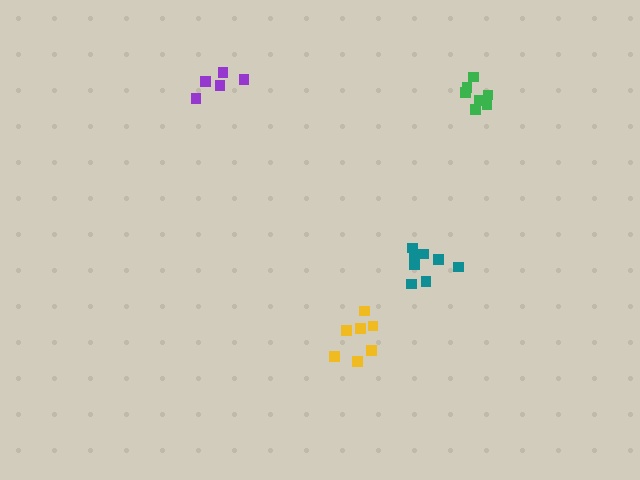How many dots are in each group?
Group 1: 8 dots, Group 2: 7 dots, Group 3: 5 dots, Group 4: 7 dots (27 total).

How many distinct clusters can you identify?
There are 4 distinct clusters.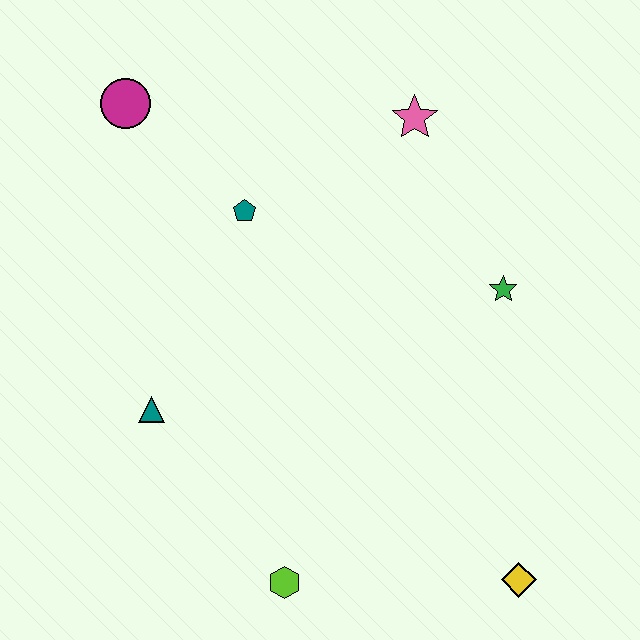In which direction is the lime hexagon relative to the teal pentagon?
The lime hexagon is below the teal pentagon.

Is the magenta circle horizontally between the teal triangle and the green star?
No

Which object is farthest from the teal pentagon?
The yellow diamond is farthest from the teal pentagon.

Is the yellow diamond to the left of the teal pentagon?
No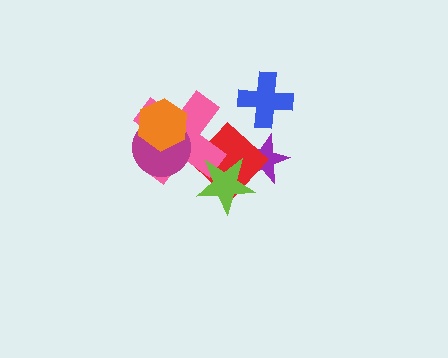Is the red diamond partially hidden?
Yes, it is partially covered by another shape.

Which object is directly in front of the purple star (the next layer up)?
The red diamond is directly in front of the purple star.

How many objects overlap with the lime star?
3 objects overlap with the lime star.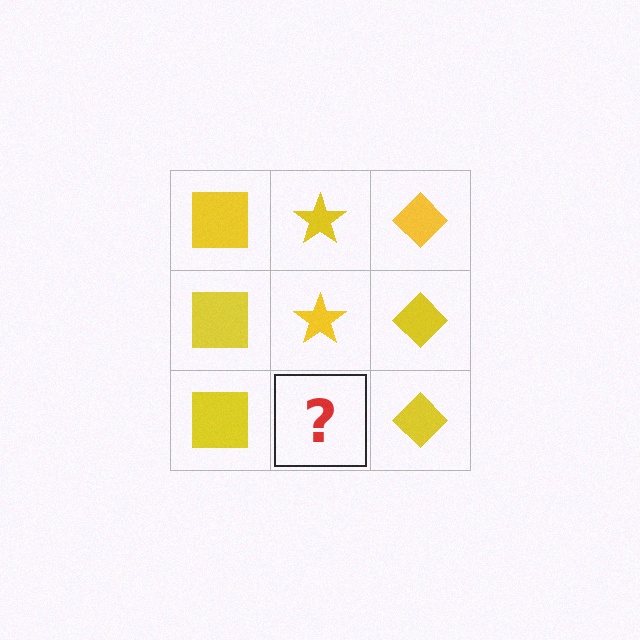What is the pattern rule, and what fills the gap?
The rule is that each column has a consistent shape. The gap should be filled with a yellow star.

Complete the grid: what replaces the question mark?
The question mark should be replaced with a yellow star.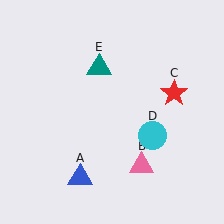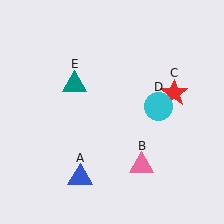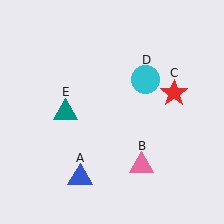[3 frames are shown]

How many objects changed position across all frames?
2 objects changed position: cyan circle (object D), teal triangle (object E).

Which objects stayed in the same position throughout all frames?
Blue triangle (object A) and pink triangle (object B) and red star (object C) remained stationary.